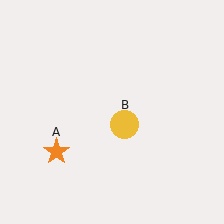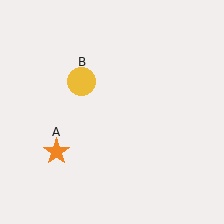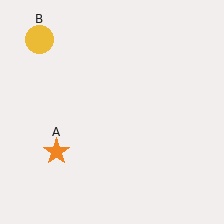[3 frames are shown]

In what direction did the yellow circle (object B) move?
The yellow circle (object B) moved up and to the left.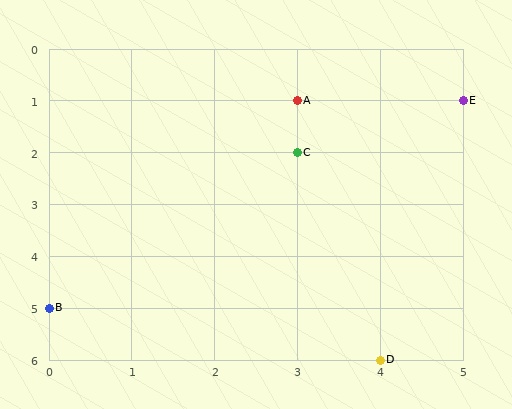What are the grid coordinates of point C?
Point C is at grid coordinates (3, 2).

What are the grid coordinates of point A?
Point A is at grid coordinates (3, 1).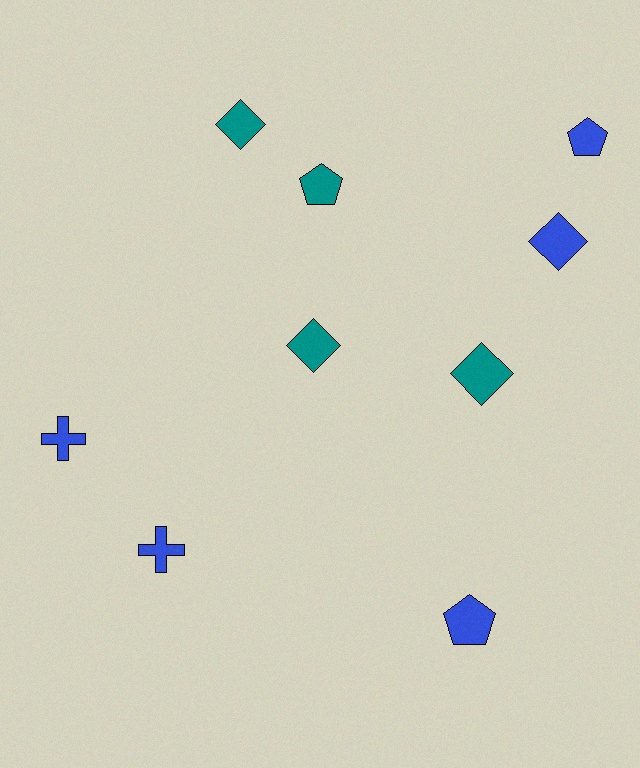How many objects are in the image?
There are 9 objects.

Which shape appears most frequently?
Diamond, with 4 objects.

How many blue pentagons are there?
There are 2 blue pentagons.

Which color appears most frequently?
Blue, with 5 objects.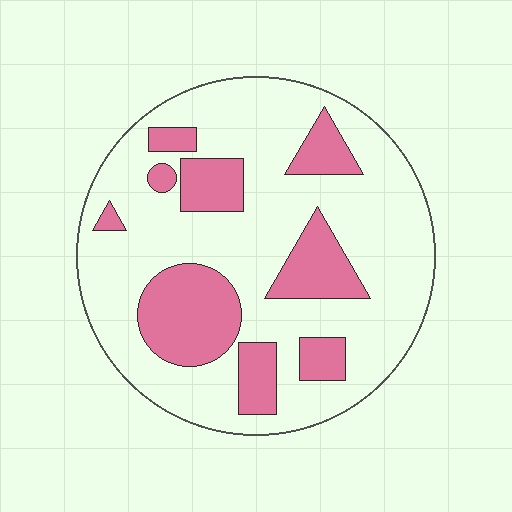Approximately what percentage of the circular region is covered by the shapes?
Approximately 25%.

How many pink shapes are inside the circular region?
9.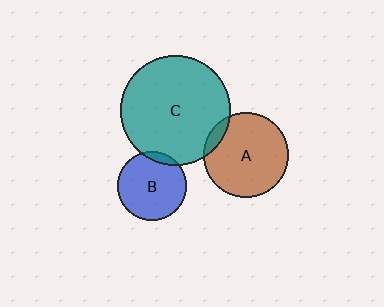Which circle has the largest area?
Circle C (teal).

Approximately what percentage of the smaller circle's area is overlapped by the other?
Approximately 10%.